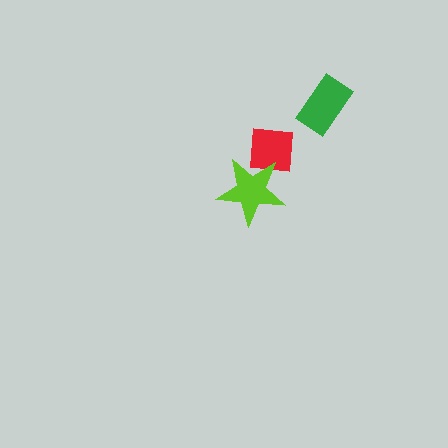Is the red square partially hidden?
Yes, it is partially covered by another shape.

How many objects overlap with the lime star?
1 object overlaps with the lime star.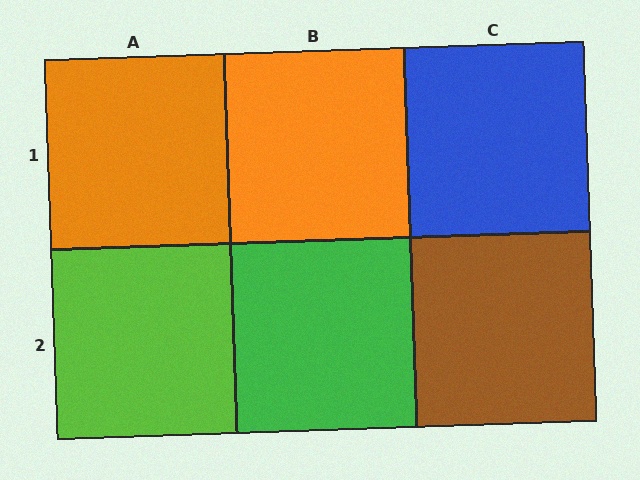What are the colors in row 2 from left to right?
Lime, green, brown.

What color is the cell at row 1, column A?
Orange.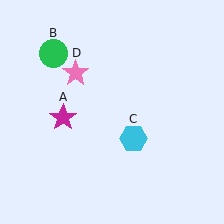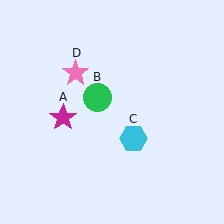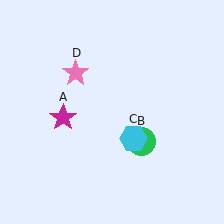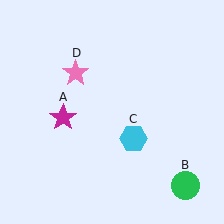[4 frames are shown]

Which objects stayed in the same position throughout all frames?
Magenta star (object A) and cyan hexagon (object C) and pink star (object D) remained stationary.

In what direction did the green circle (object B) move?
The green circle (object B) moved down and to the right.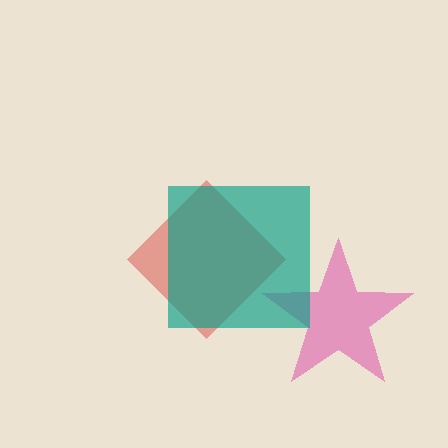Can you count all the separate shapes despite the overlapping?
Yes, there are 3 separate shapes.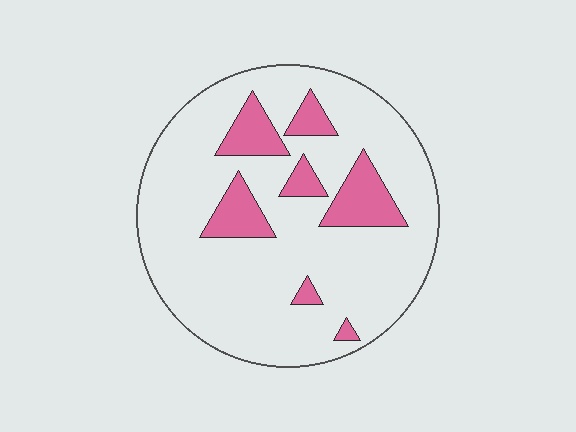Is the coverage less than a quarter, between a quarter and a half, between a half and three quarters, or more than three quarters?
Less than a quarter.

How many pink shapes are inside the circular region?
7.